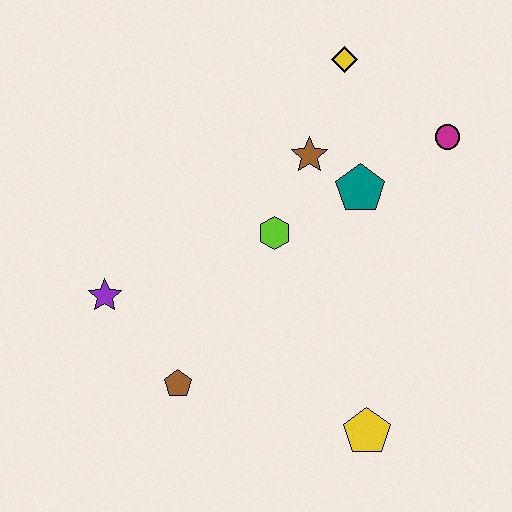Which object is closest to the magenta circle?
The teal pentagon is closest to the magenta circle.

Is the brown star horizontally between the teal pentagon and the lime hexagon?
Yes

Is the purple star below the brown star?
Yes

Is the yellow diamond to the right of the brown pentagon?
Yes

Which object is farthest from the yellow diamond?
The yellow pentagon is farthest from the yellow diamond.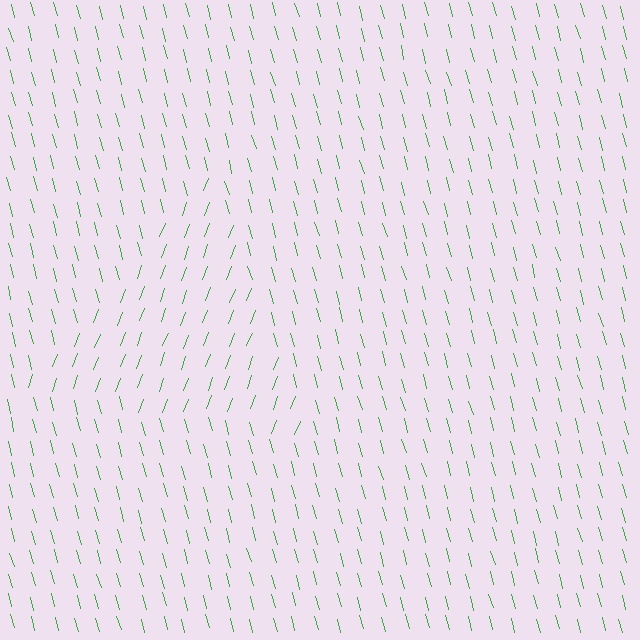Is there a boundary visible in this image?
Yes, there is a texture boundary formed by a change in line orientation.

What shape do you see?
I see a triangle.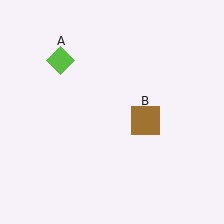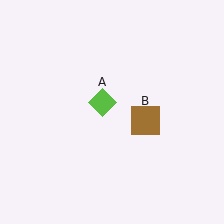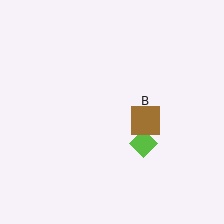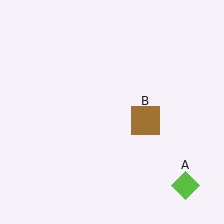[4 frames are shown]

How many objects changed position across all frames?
1 object changed position: lime diamond (object A).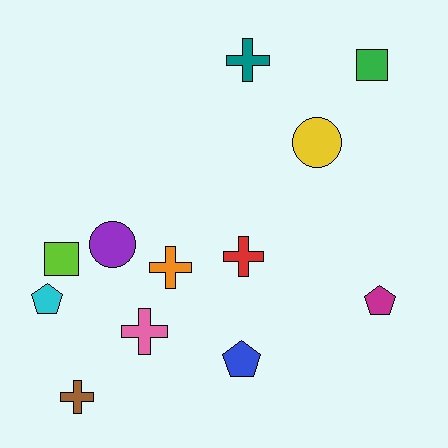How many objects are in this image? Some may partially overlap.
There are 12 objects.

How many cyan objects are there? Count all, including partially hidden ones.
There is 1 cyan object.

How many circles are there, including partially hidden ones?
There are 2 circles.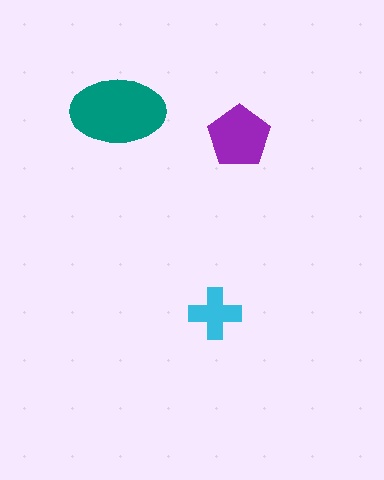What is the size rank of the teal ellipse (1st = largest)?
1st.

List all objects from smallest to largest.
The cyan cross, the purple pentagon, the teal ellipse.